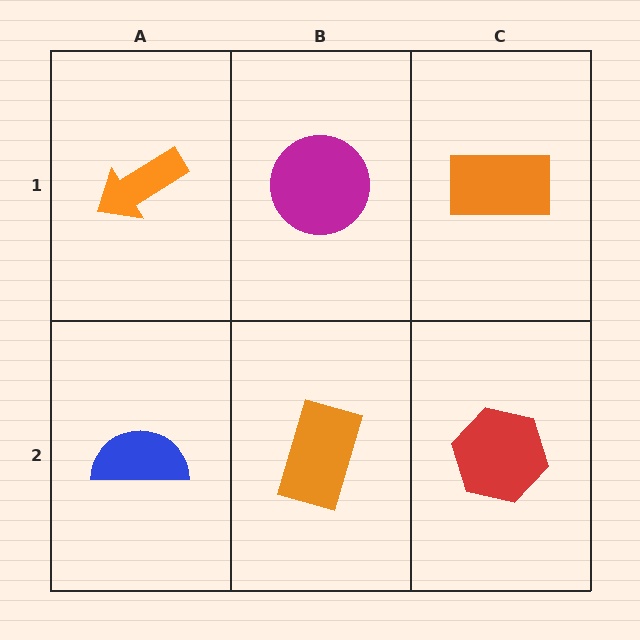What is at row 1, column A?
An orange arrow.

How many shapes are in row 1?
3 shapes.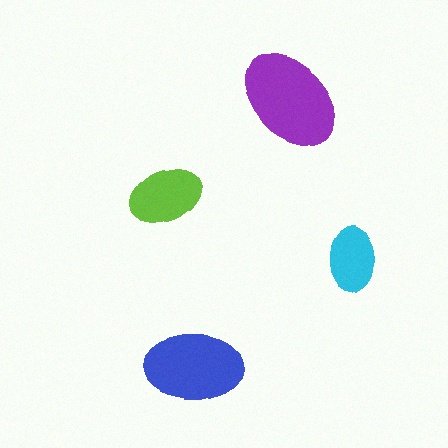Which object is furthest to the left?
The lime ellipse is leftmost.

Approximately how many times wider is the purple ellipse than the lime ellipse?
About 1.5 times wider.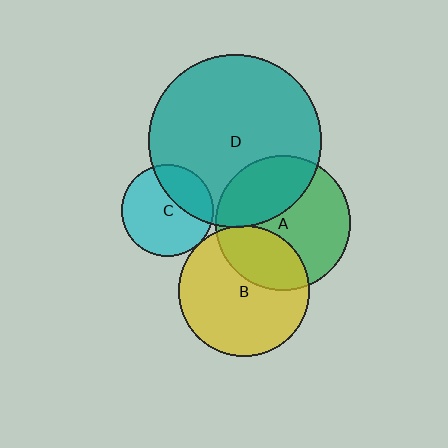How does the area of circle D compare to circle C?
Approximately 3.5 times.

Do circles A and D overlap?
Yes.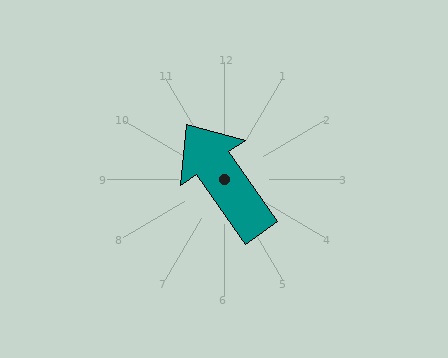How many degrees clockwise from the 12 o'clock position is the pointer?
Approximately 325 degrees.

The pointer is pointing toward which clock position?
Roughly 11 o'clock.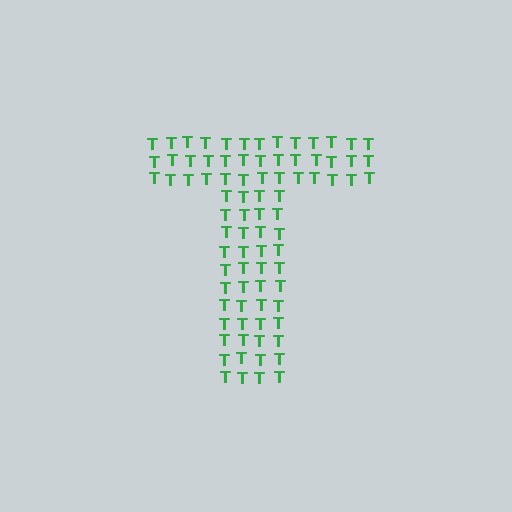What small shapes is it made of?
It is made of small letter T's.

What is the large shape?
The large shape is the letter T.